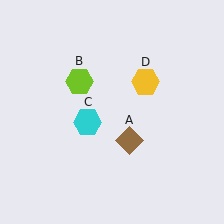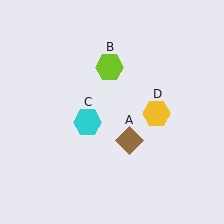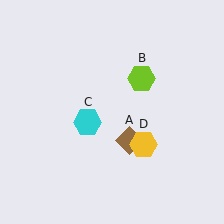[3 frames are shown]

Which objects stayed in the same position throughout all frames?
Brown diamond (object A) and cyan hexagon (object C) remained stationary.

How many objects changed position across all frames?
2 objects changed position: lime hexagon (object B), yellow hexagon (object D).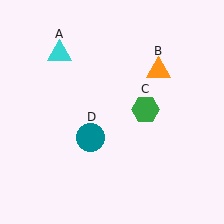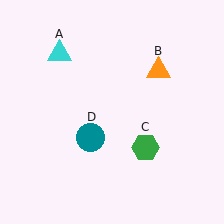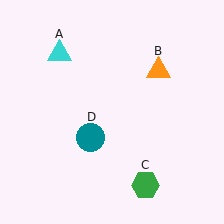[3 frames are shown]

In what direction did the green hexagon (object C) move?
The green hexagon (object C) moved down.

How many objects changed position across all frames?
1 object changed position: green hexagon (object C).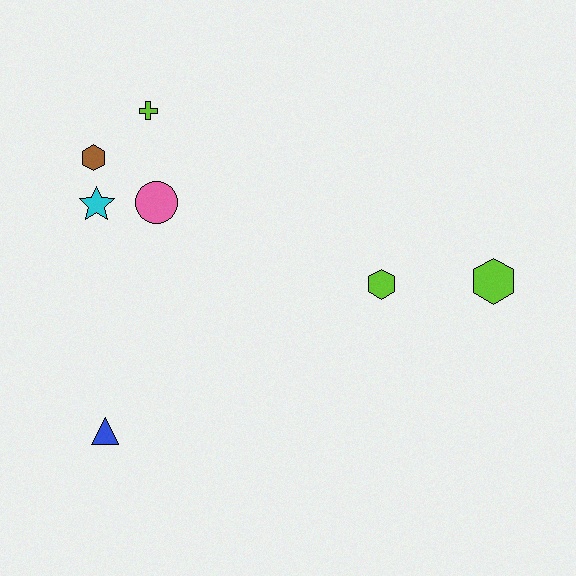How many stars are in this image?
There is 1 star.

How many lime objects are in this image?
There are 3 lime objects.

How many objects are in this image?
There are 7 objects.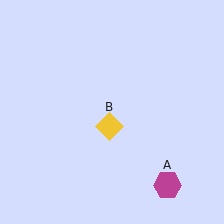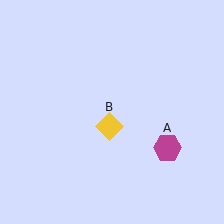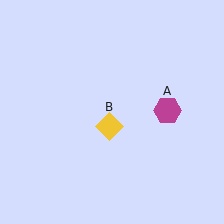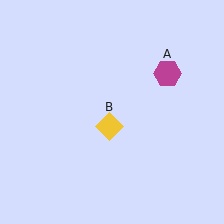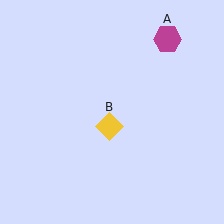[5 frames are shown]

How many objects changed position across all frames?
1 object changed position: magenta hexagon (object A).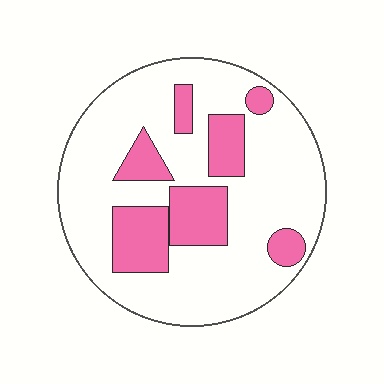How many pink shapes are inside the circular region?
7.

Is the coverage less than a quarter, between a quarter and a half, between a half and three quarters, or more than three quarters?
Less than a quarter.